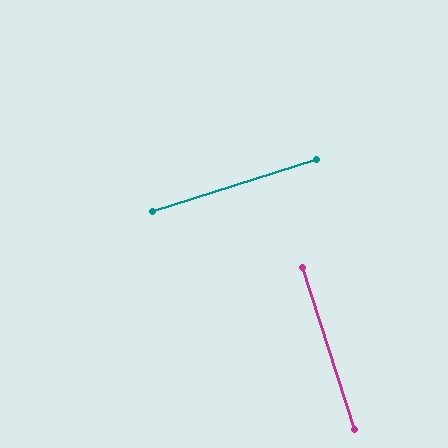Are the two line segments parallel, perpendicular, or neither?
Perpendicular — they meet at approximately 90°.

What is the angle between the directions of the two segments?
Approximately 90 degrees.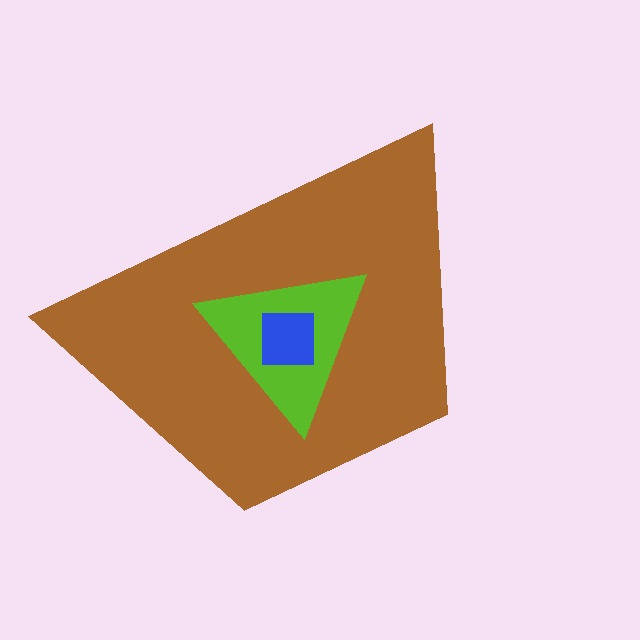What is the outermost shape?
The brown trapezoid.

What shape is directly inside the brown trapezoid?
The lime triangle.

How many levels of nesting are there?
3.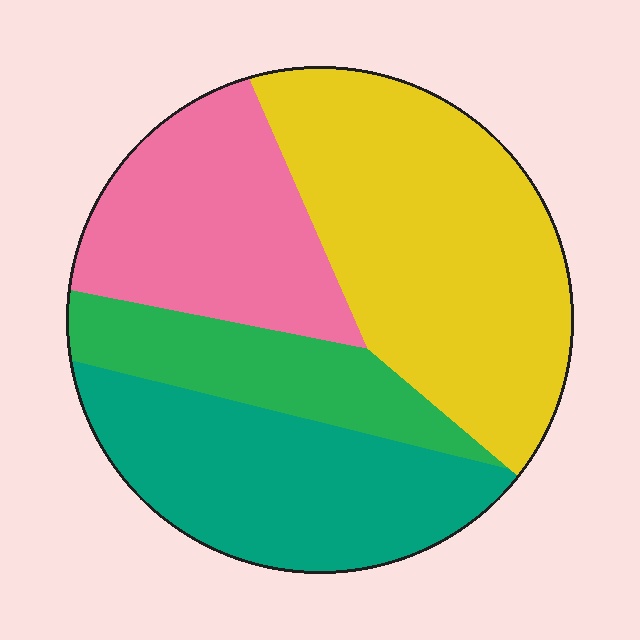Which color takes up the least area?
Green, at roughly 15%.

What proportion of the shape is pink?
Pink covers 22% of the shape.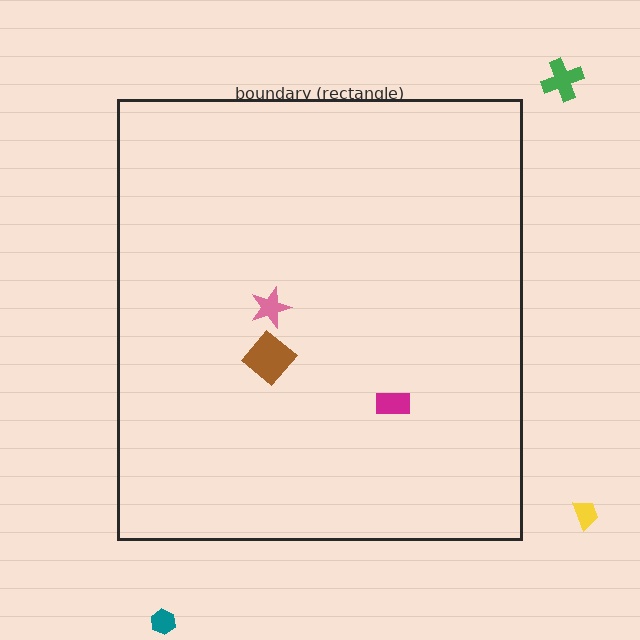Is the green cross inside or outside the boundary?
Outside.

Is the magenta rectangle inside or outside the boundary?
Inside.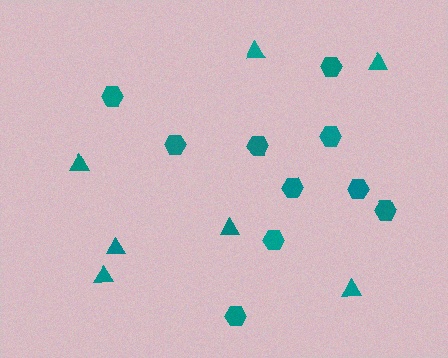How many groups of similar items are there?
There are 2 groups: one group of hexagons (10) and one group of triangles (7).